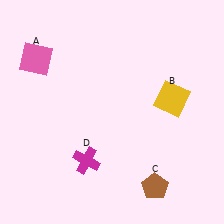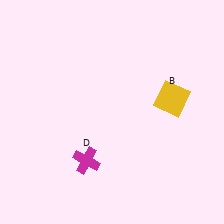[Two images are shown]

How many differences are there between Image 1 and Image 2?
There are 2 differences between the two images.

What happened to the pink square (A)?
The pink square (A) was removed in Image 2. It was in the top-left area of Image 1.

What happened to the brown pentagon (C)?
The brown pentagon (C) was removed in Image 2. It was in the bottom-right area of Image 1.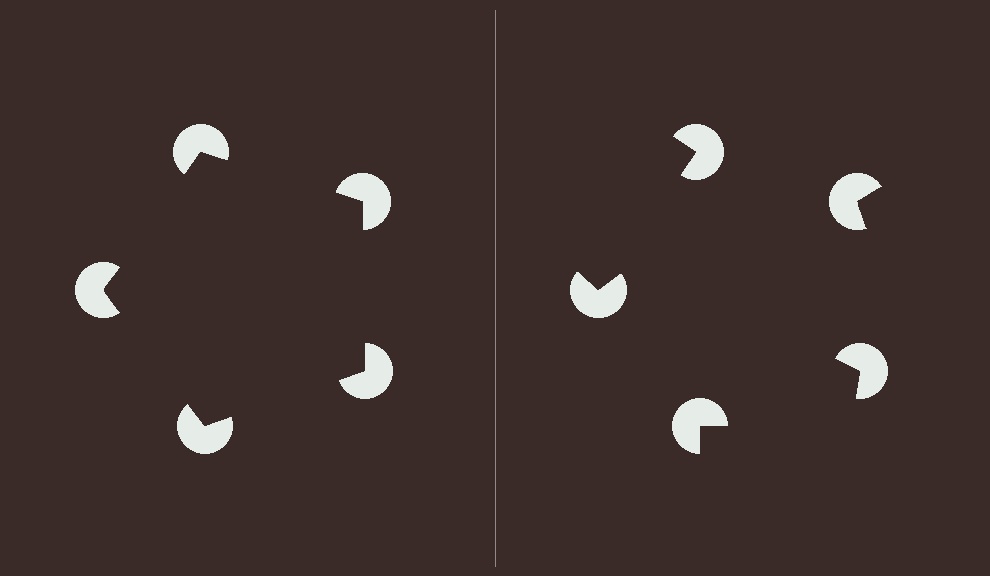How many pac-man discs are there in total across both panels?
10 — 5 on each side.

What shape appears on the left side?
An illusory pentagon.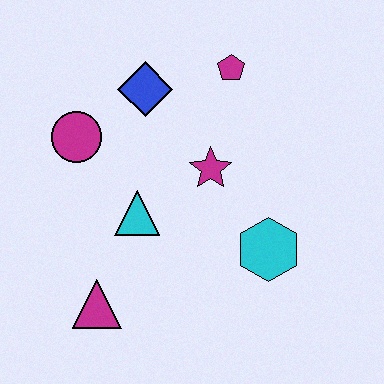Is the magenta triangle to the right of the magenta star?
No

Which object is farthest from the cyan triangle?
The magenta pentagon is farthest from the cyan triangle.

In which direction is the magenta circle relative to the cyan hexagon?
The magenta circle is to the left of the cyan hexagon.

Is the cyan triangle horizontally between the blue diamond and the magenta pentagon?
No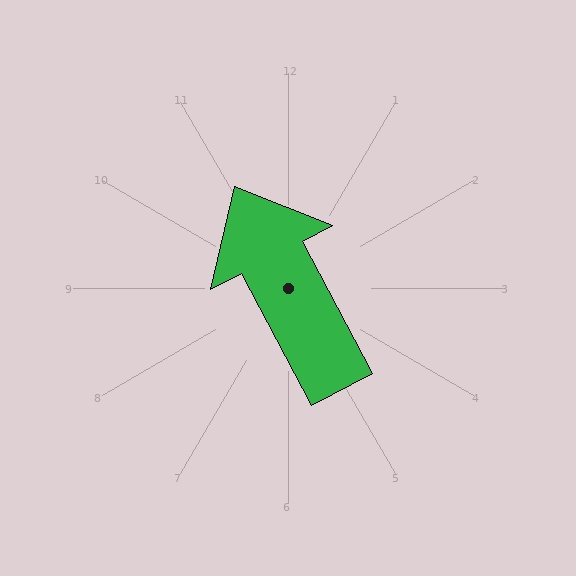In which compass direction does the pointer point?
Northwest.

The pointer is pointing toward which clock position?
Roughly 11 o'clock.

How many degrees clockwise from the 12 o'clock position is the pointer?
Approximately 332 degrees.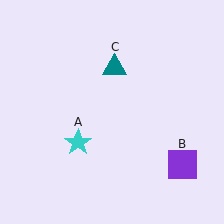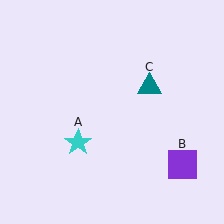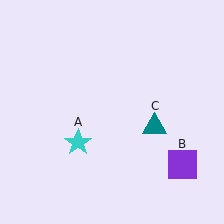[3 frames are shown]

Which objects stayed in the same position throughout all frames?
Cyan star (object A) and purple square (object B) remained stationary.